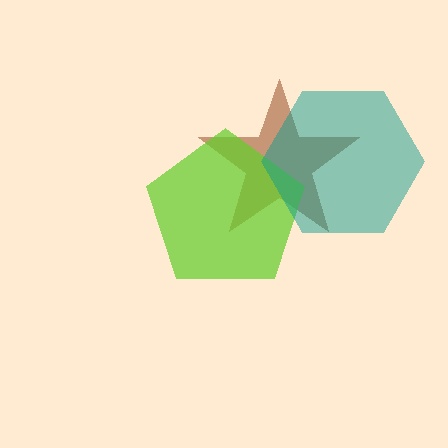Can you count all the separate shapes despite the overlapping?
Yes, there are 3 separate shapes.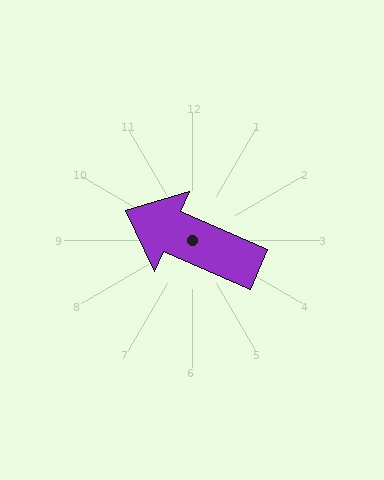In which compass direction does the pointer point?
Northwest.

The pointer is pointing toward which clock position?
Roughly 10 o'clock.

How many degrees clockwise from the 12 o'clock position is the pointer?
Approximately 294 degrees.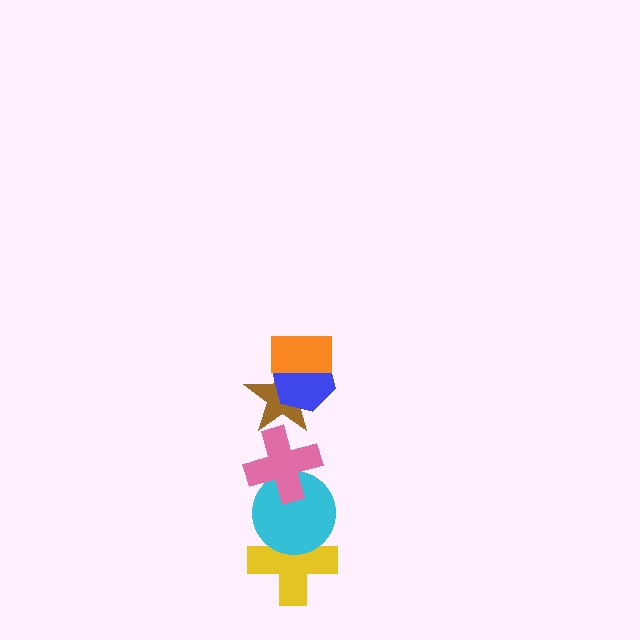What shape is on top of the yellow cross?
The cyan circle is on top of the yellow cross.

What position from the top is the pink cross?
The pink cross is 4th from the top.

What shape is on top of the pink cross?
The brown star is on top of the pink cross.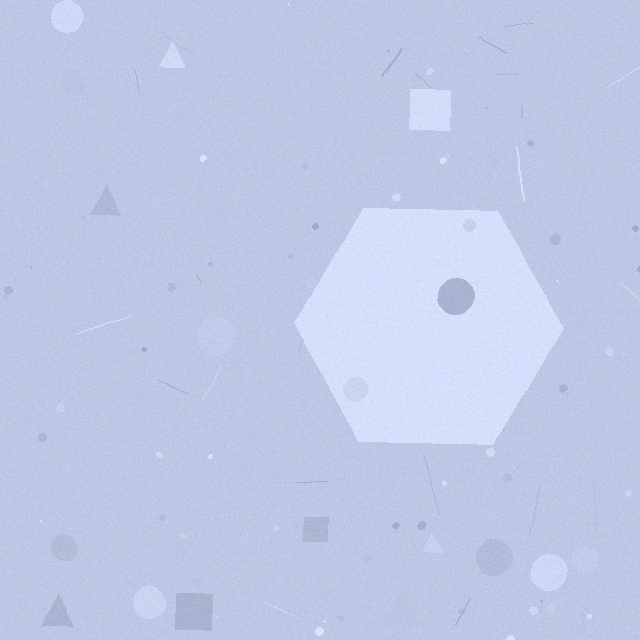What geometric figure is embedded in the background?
A hexagon is embedded in the background.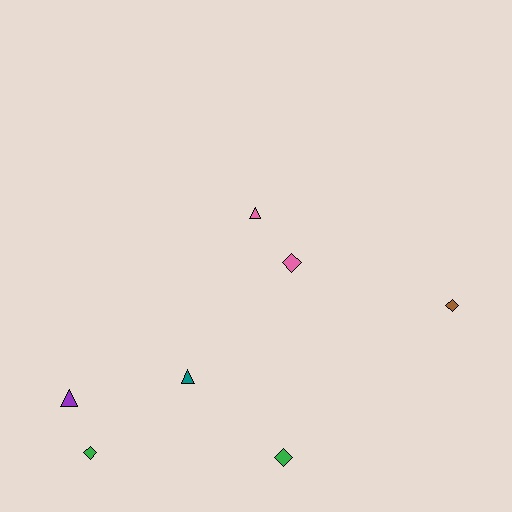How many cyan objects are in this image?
There are no cyan objects.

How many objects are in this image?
There are 7 objects.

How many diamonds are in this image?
There are 4 diamonds.